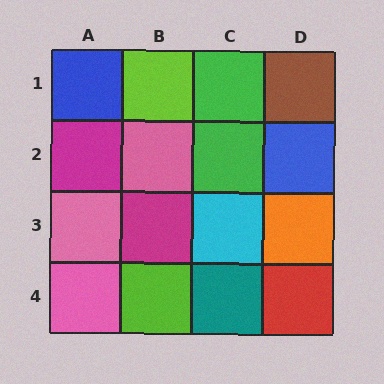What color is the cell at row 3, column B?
Magenta.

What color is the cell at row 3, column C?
Cyan.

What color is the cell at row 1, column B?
Lime.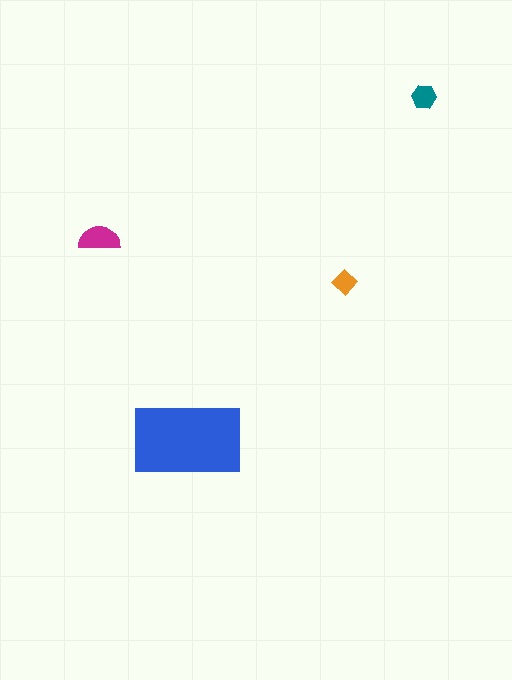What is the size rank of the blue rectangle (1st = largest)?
1st.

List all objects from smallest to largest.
The orange diamond, the teal hexagon, the magenta semicircle, the blue rectangle.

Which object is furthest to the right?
The teal hexagon is rightmost.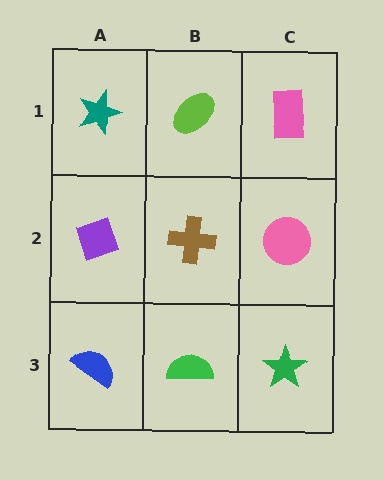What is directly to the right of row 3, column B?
A green star.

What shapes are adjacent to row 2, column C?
A pink rectangle (row 1, column C), a green star (row 3, column C), a brown cross (row 2, column B).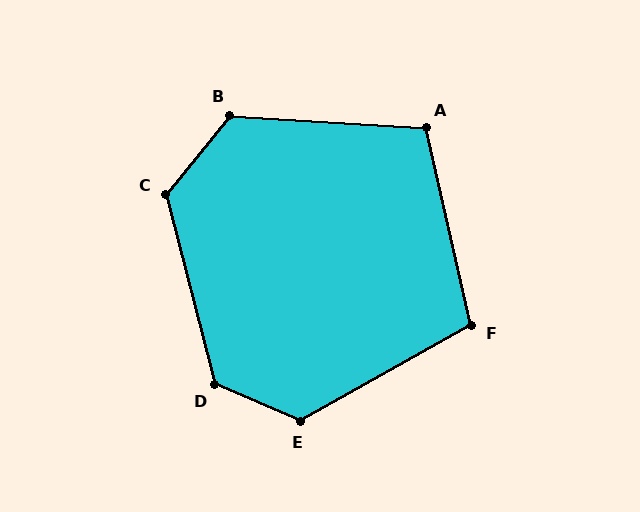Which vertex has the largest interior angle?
E, at approximately 128 degrees.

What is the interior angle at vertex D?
Approximately 127 degrees (obtuse).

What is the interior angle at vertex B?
Approximately 126 degrees (obtuse).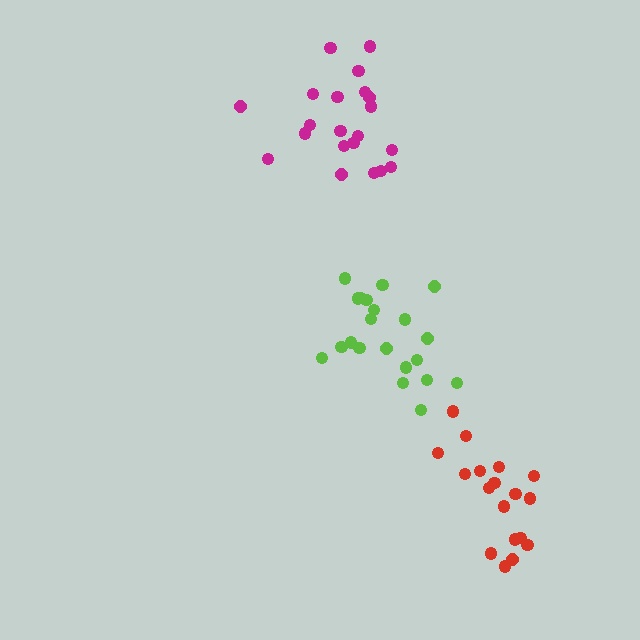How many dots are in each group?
Group 1: 21 dots, Group 2: 18 dots, Group 3: 21 dots (60 total).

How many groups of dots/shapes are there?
There are 3 groups.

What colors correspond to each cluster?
The clusters are colored: lime, red, magenta.